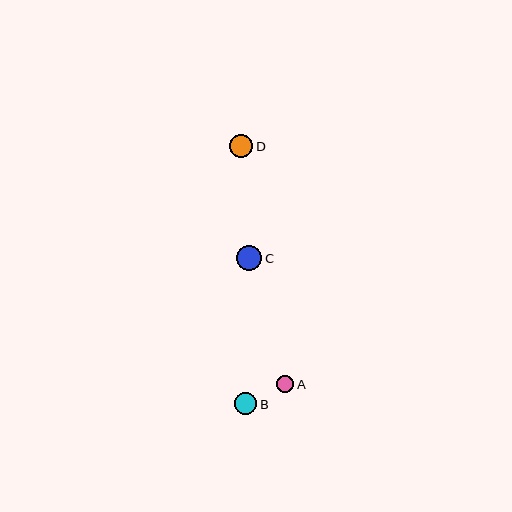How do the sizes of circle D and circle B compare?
Circle D and circle B are approximately the same size.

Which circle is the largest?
Circle C is the largest with a size of approximately 25 pixels.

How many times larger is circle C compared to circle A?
Circle C is approximately 1.4 times the size of circle A.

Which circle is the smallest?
Circle A is the smallest with a size of approximately 17 pixels.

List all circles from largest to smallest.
From largest to smallest: C, D, B, A.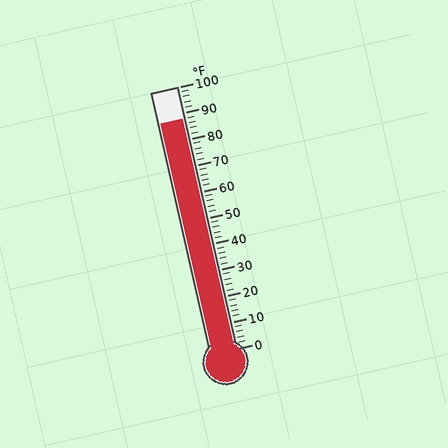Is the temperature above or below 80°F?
The temperature is above 80°F.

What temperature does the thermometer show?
The thermometer shows approximately 88°F.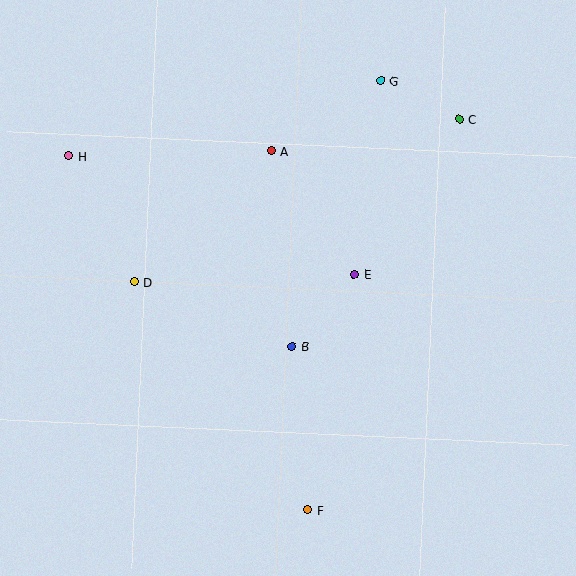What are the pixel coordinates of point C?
Point C is at (459, 119).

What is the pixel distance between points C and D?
The distance between C and D is 363 pixels.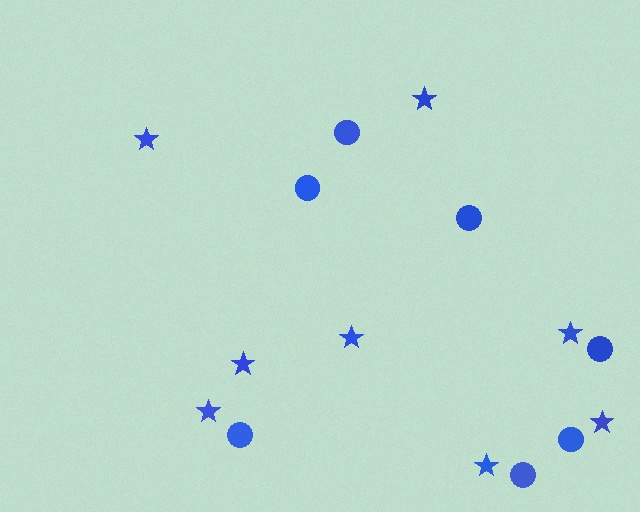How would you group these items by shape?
There are 2 groups: one group of circles (7) and one group of stars (8).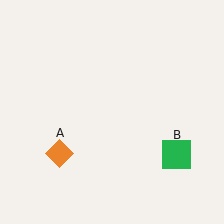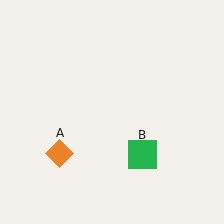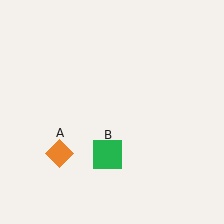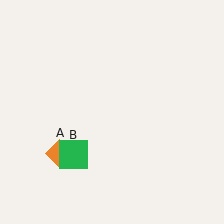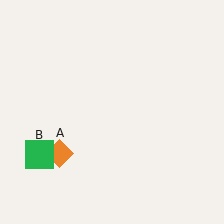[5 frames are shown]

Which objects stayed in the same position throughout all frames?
Orange diamond (object A) remained stationary.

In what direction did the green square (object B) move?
The green square (object B) moved left.